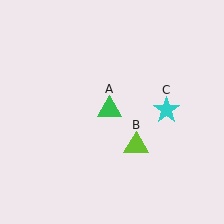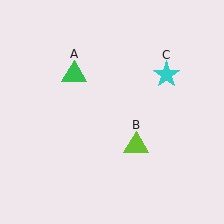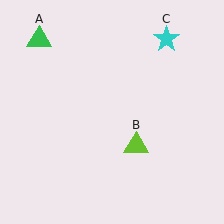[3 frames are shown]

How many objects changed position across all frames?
2 objects changed position: green triangle (object A), cyan star (object C).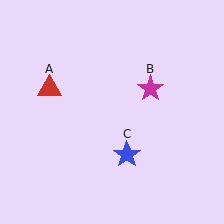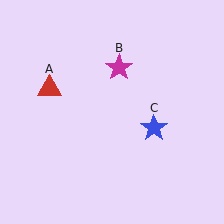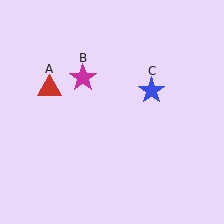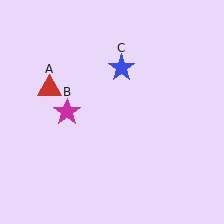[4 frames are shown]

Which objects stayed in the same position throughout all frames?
Red triangle (object A) remained stationary.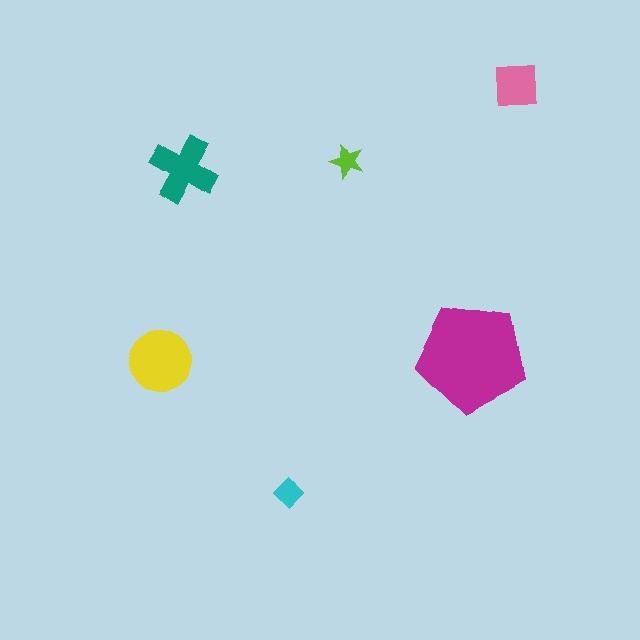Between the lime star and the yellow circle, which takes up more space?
The yellow circle.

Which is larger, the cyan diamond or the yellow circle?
The yellow circle.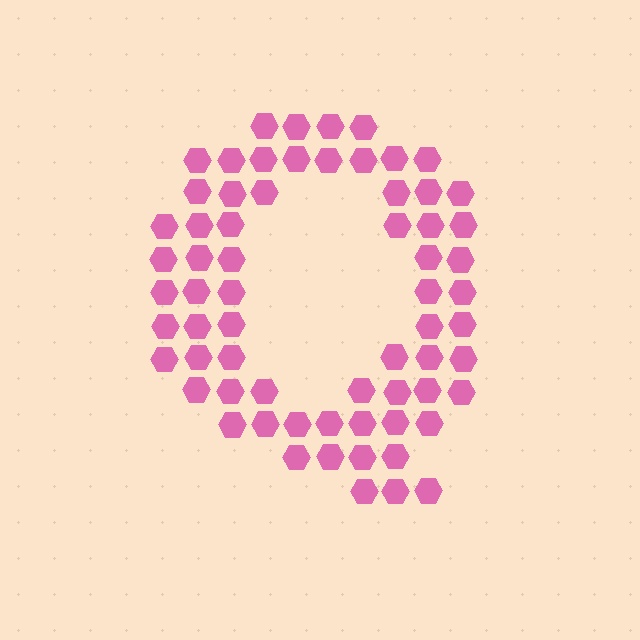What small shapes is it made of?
It is made of small hexagons.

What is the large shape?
The large shape is the letter Q.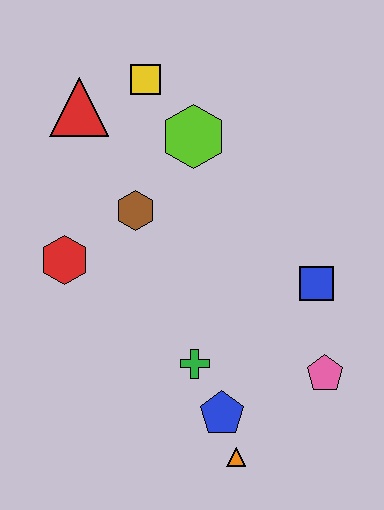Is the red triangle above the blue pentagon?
Yes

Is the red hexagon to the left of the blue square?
Yes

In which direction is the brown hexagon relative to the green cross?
The brown hexagon is above the green cross.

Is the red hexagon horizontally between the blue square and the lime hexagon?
No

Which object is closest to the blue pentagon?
The orange triangle is closest to the blue pentagon.